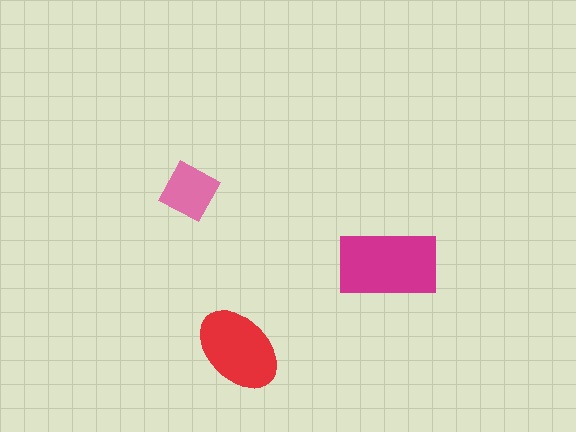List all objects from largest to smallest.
The magenta rectangle, the red ellipse, the pink diamond.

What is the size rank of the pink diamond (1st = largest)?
3rd.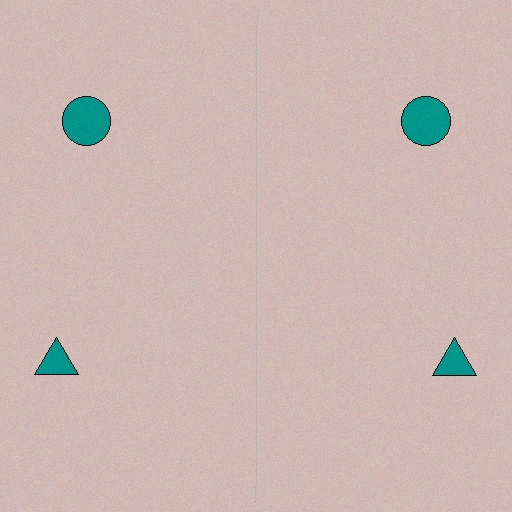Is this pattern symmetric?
Yes, this pattern has bilateral (reflection) symmetry.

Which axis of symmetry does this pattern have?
The pattern has a vertical axis of symmetry running through the center of the image.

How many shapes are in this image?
There are 4 shapes in this image.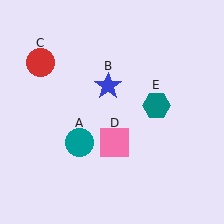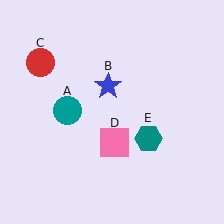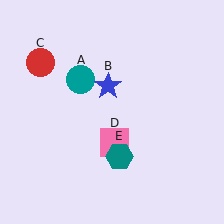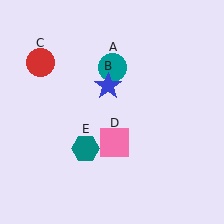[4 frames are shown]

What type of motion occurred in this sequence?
The teal circle (object A), teal hexagon (object E) rotated clockwise around the center of the scene.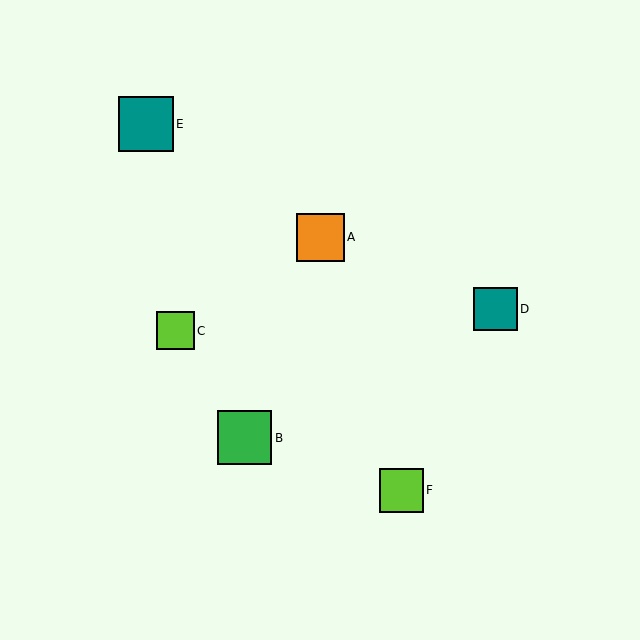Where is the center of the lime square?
The center of the lime square is at (402, 490).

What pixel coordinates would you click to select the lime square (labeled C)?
Click at (175, 331) to select the lime square C.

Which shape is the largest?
The teal square (labeled E) is the largest.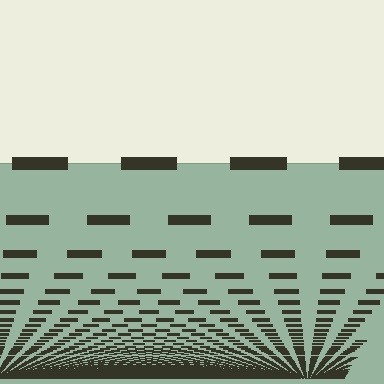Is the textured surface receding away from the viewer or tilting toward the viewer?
The surface appears to tilt toward the viewer. Texture elements get larger and sparser toward the top.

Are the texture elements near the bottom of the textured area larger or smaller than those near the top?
Smaller. The gradient is inverted — elements near the bottom are smaller and denser.